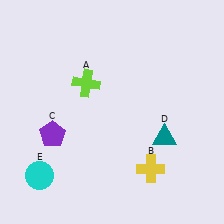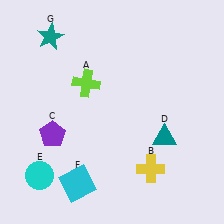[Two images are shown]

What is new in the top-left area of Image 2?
A teal star (G) was added in the top-left area of Image 2.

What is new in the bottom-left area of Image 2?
A cyan square (F) was added in the bottom-left area of Image 2.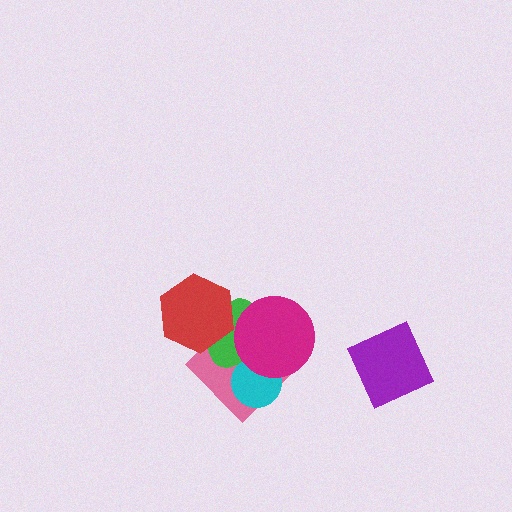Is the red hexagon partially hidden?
No, no other shape covers it.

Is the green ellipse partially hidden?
Yes, it is partially covered by another shape.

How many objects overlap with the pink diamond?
4 objects overlap with the pink diamond.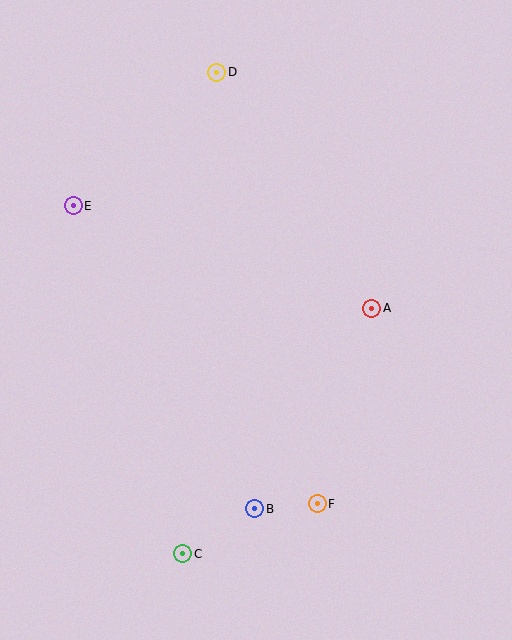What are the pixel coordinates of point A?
Point A is at (372, 308).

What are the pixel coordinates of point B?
Point B is at (255, 509).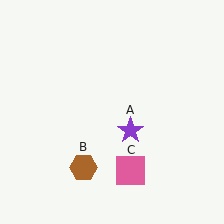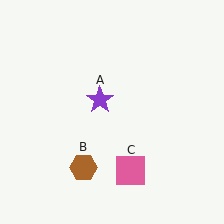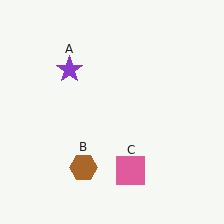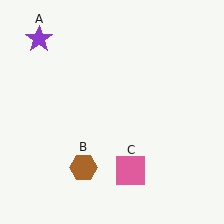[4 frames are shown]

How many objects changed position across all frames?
1 object changed position: purple star (object A).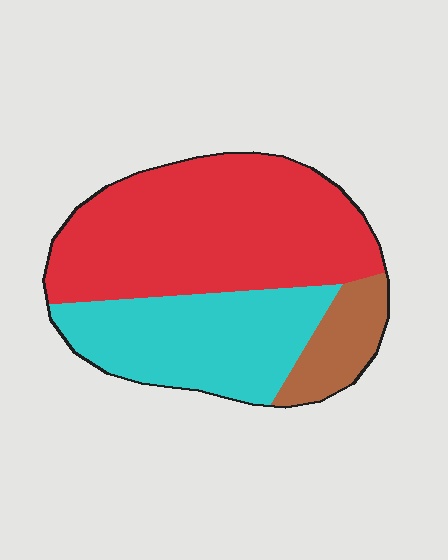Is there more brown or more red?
Red.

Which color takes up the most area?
Red, at roughly 55%.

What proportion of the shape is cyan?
Cyan covers about 35% of the shape.